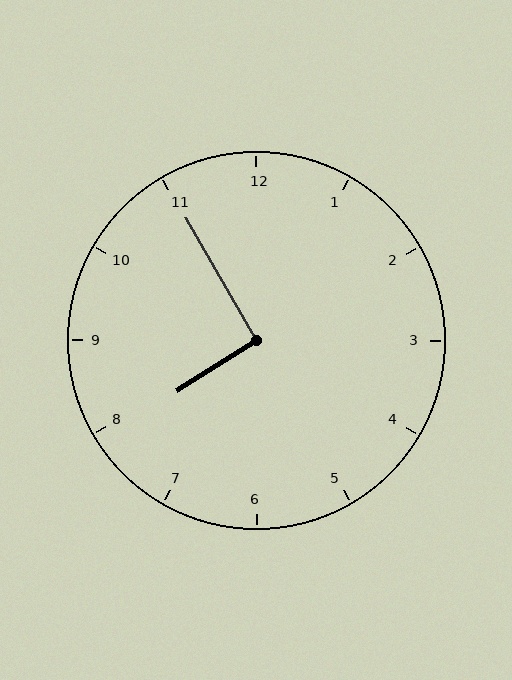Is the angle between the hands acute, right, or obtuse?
It is right.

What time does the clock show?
7:55.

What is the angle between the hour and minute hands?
Approximately 92 degrees.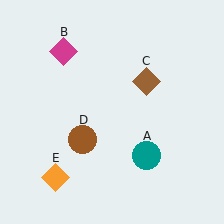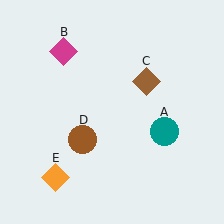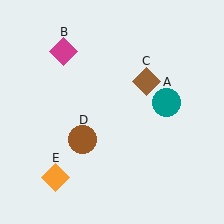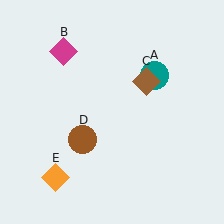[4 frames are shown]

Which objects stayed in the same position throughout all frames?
Magenta diamond (object B) and brown diamond (object C) and brown circle (object D) and orange diamond (object E) remained stationary.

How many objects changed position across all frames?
1 object changed position: teal circle (object A).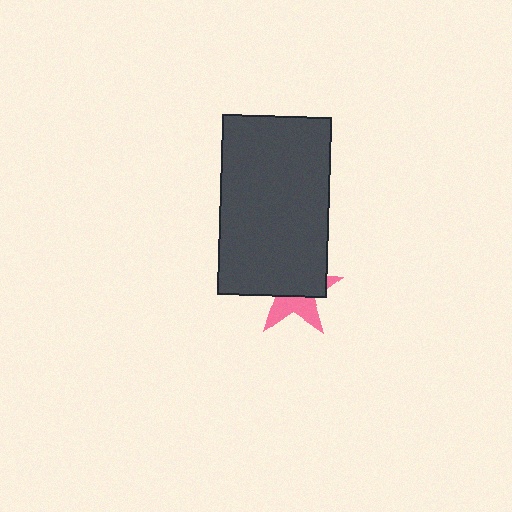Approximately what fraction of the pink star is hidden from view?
Roughly 59% of the pink star is hidden behind the dark gray rectangle.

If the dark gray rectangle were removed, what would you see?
You would see the complete pink star.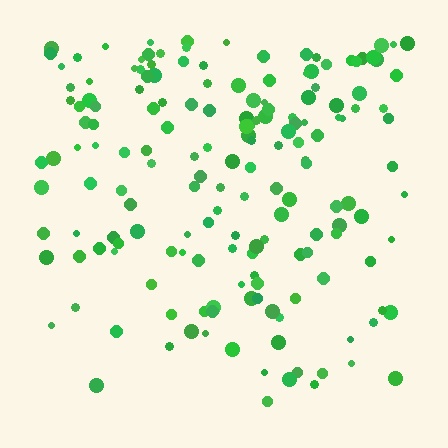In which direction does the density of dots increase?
From bottom to top, with the top side densest.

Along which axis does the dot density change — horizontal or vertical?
Vertical.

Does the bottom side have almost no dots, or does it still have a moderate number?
Still a moderate number, just noticeably fewer than the top.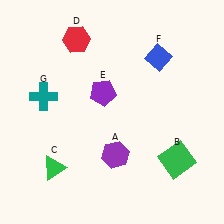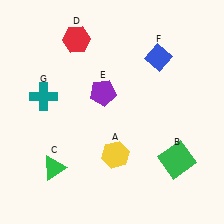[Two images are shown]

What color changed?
The hexagon (A) changed from purple in Image 1 to yellow in Image 2.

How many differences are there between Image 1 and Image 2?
There is 1 difference between the two images.